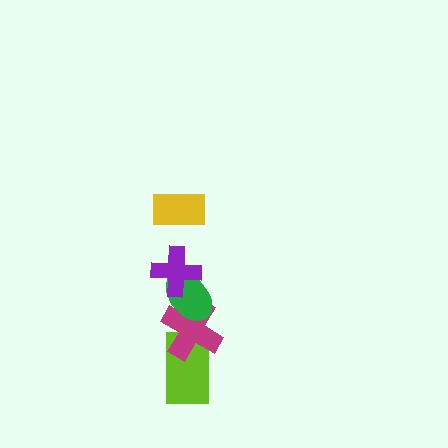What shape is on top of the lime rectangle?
The magenta cross is on top of the lime rectangle.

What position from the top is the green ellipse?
The green ellipse is 3rd from the top.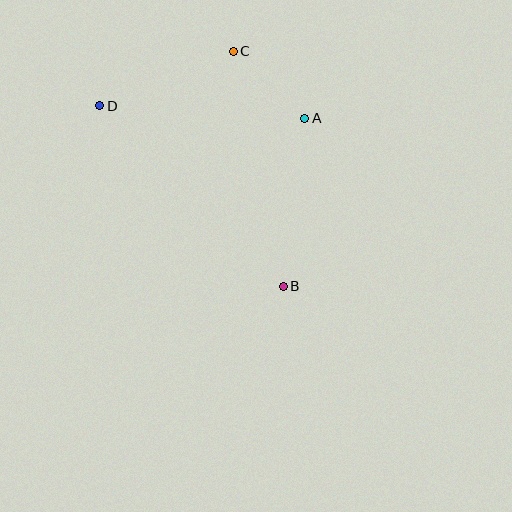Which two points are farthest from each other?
Points B and D are farthest from each other.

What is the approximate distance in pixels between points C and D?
The distance between C and D is approximately 145 pixels.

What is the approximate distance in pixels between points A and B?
The distance between A and B is approximately 169 pixels.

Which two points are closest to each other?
Points A and C are closest to each other.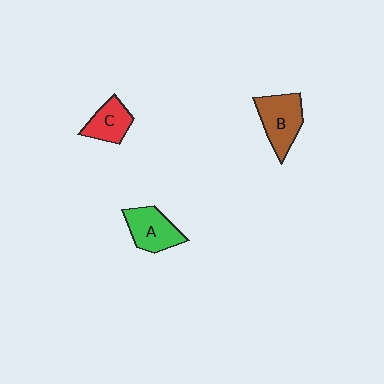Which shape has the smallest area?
Shape C (red).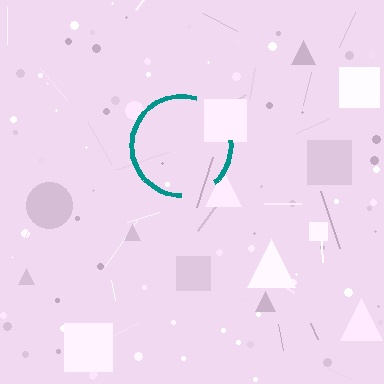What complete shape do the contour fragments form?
The contour fragments form a circle.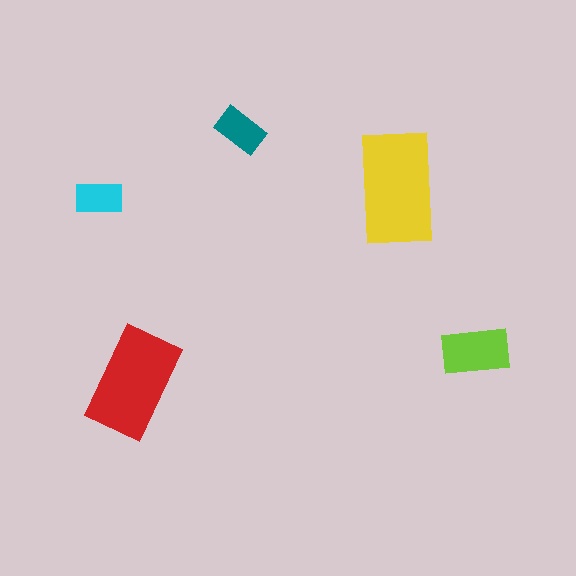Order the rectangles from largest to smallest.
the yellow one, the red one, the lime one, the teal one, the cyan one.